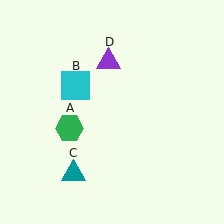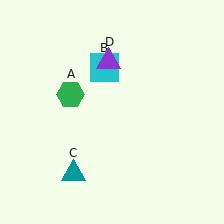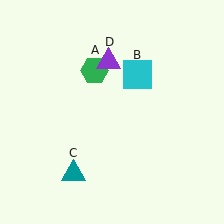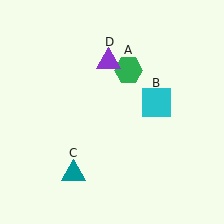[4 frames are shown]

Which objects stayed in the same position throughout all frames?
Teal triangle (object C) and purple triangle (object D) remained stationary.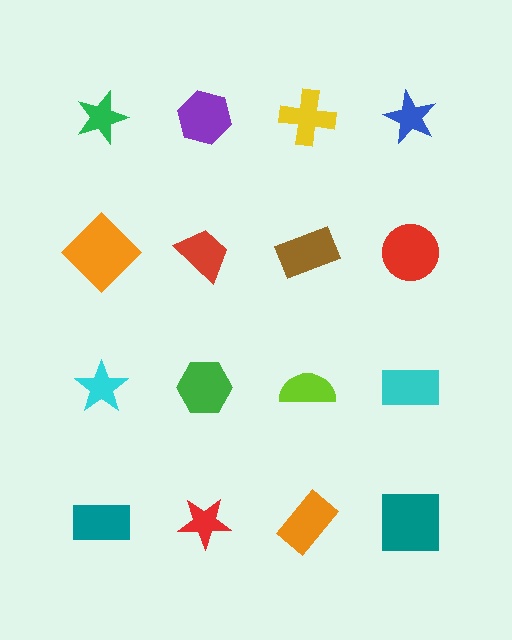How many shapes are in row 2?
4 shapes.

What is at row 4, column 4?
A teal square.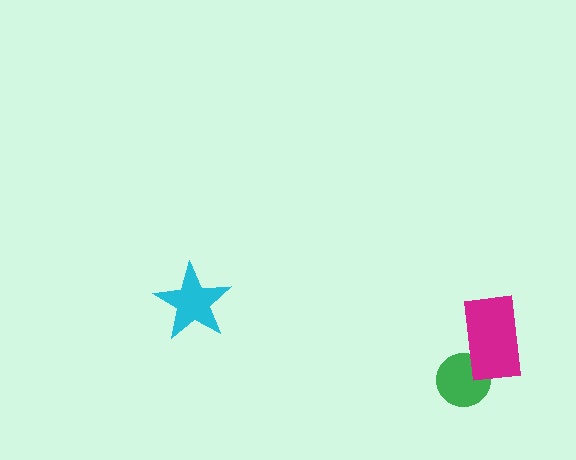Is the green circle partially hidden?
Yes, it is partially covered by another shape.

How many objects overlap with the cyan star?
0 objects overlap with the cyan star.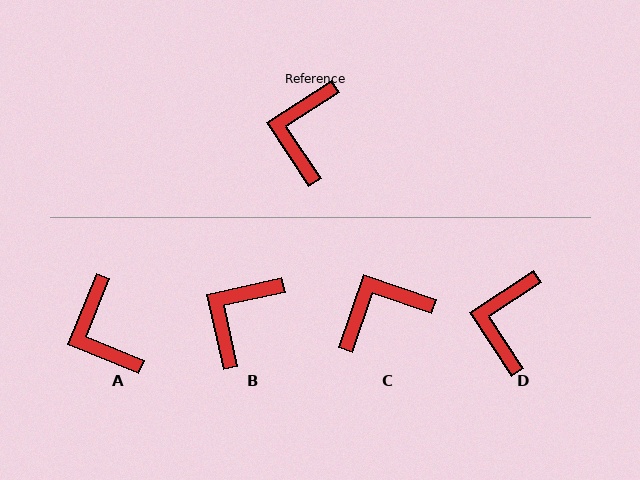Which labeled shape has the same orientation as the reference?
D.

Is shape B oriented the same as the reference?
No, it is off by about 21 degrees.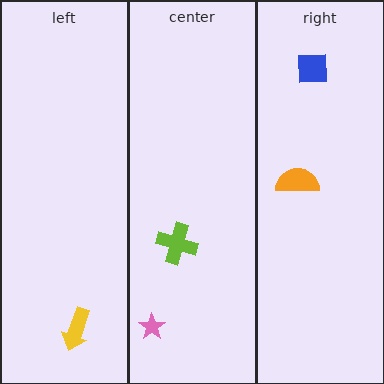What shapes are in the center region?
The lime cross, the pink star.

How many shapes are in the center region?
2.